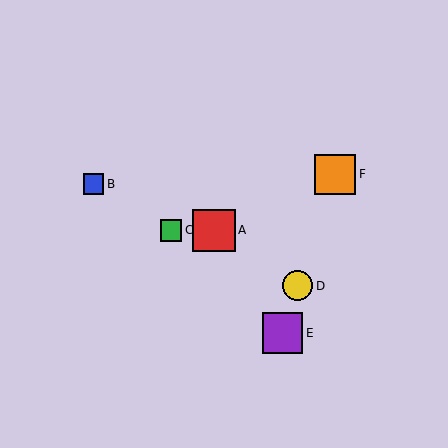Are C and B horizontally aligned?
No, C is at y≈231 and B is at y≈184.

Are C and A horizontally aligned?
Yes, both are at y≈231.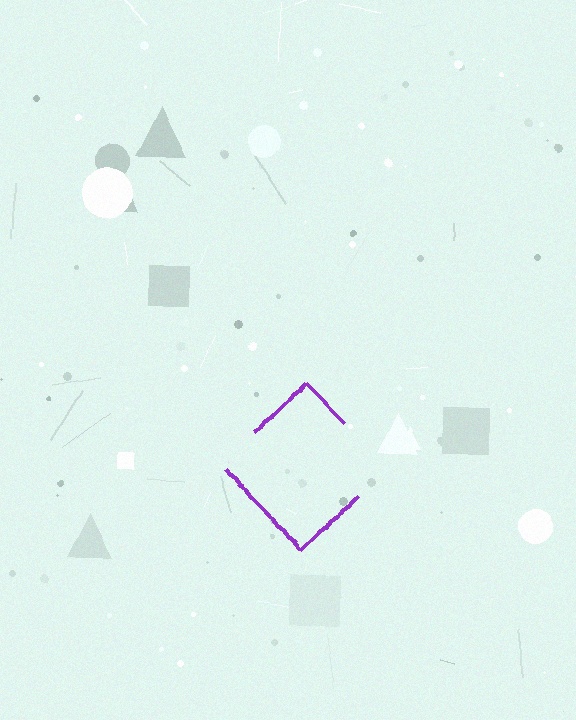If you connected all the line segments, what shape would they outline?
They would outline a diamond.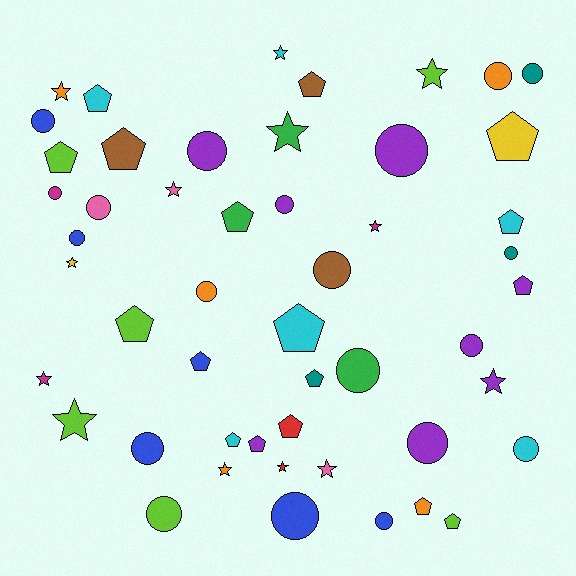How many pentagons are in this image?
There are 17 pentagons.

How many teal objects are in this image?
There are 3 teal objects.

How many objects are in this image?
There are 50 objects.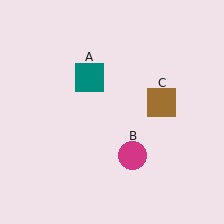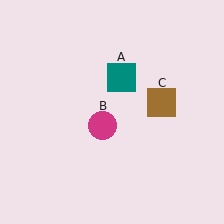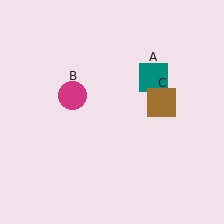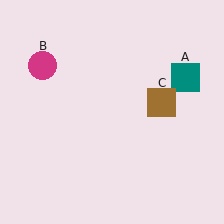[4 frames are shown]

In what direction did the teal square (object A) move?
The teal square (object A) moved right.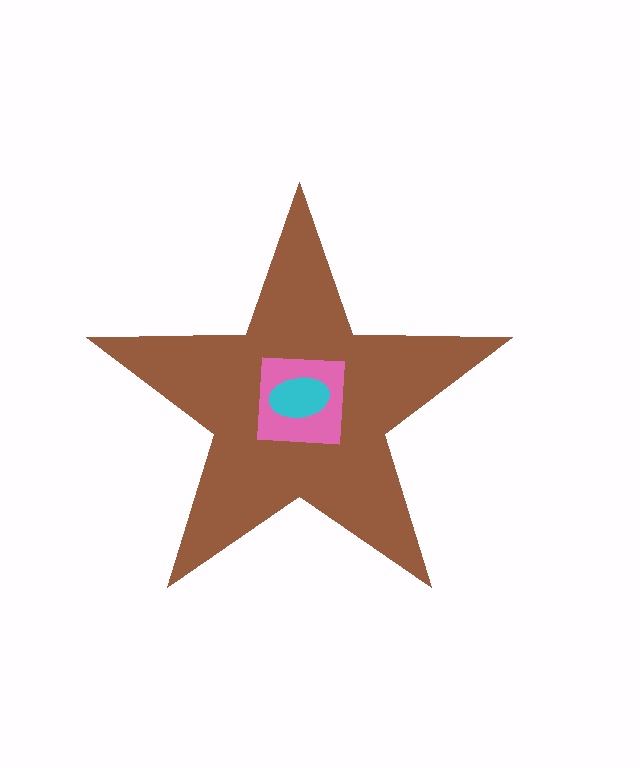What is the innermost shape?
The cyan ellipse.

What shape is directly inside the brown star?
The pink square.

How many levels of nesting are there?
3.